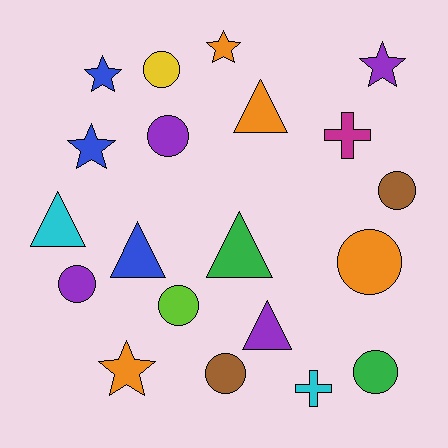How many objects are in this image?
There are 20 objects.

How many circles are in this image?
There are 8 circles.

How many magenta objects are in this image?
There is 1 magenta object.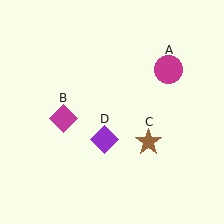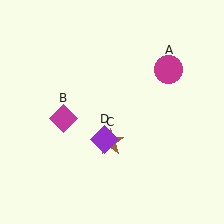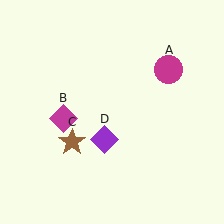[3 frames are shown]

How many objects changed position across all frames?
1 object changed position: brown star (object C).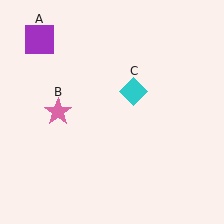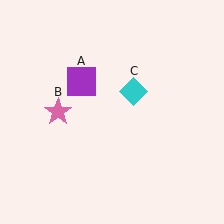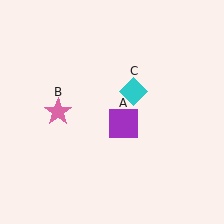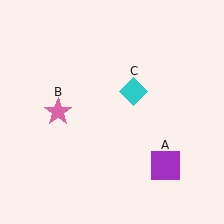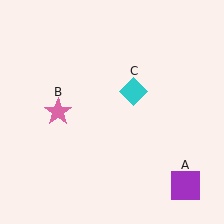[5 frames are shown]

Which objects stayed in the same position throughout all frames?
Pink star (object B) and cyan diamond (object C) remained stationary.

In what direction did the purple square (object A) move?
The purple square (object A) moved down and to the right.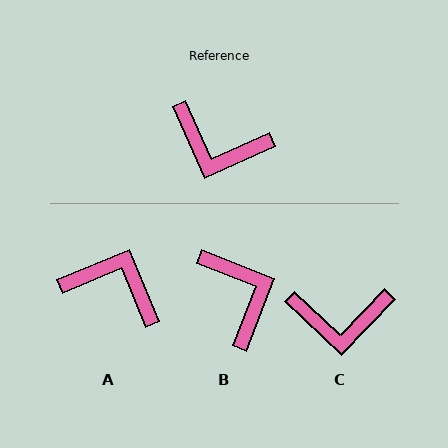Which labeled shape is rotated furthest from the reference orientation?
A, about 178 degrees away.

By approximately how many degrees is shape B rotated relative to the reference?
Approximately 134 degrees counter-clockwise.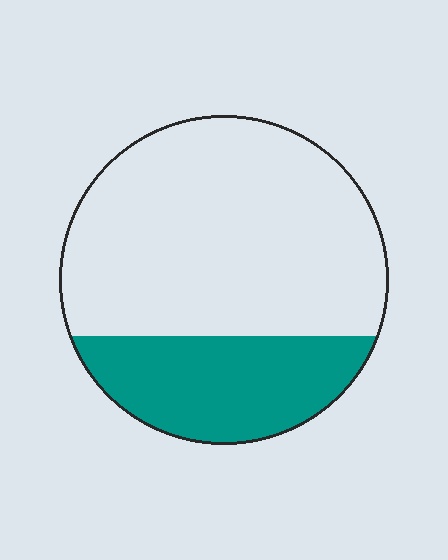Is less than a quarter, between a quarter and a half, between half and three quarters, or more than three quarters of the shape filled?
Between a quarter and a half.